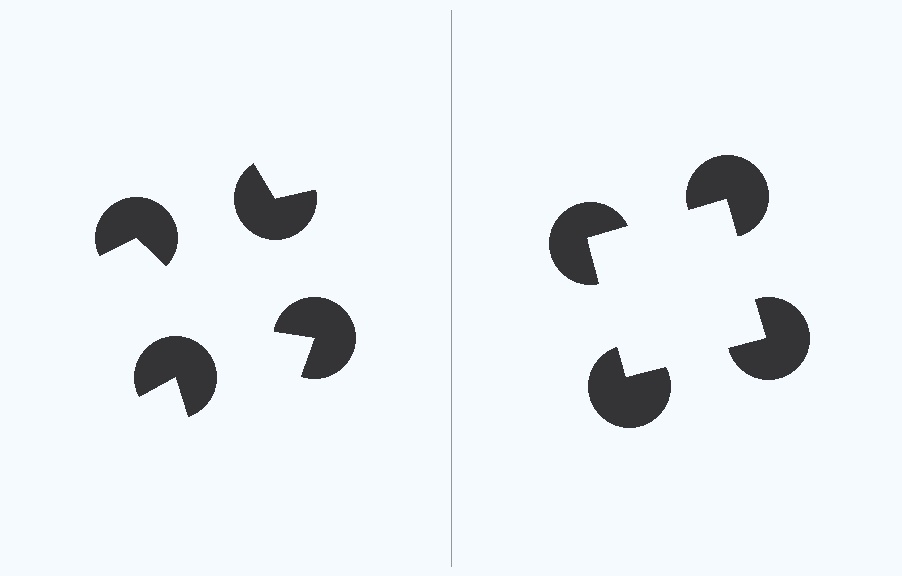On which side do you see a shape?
An illusory square appears on the right side. On the left side the wedge cuts are rotated, so no coherent shape forms.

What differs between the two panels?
The pac-man discs are positioned identically on both sides; only the wedge orientations differ. On the right they align to a square; on the left they are misaligned.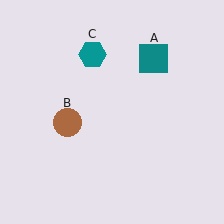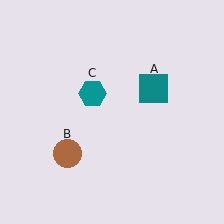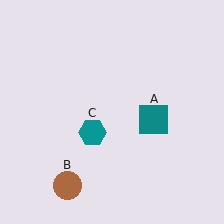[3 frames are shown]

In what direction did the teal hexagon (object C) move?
The teal hexagon (object C) moved down.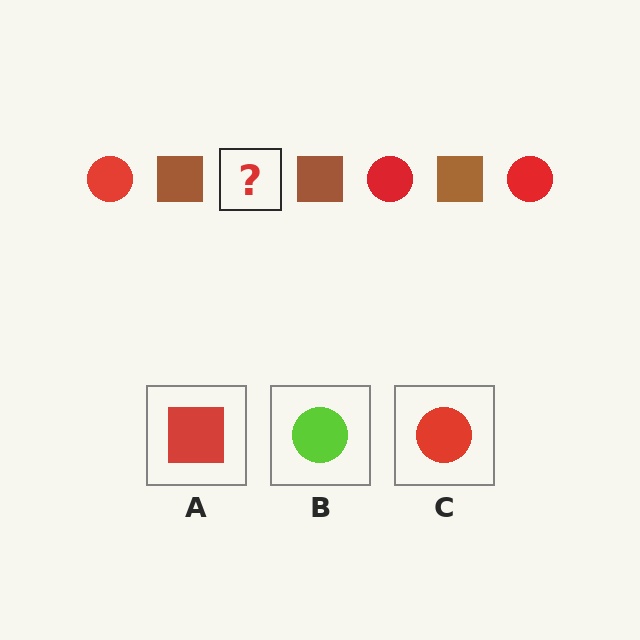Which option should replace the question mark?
Option C.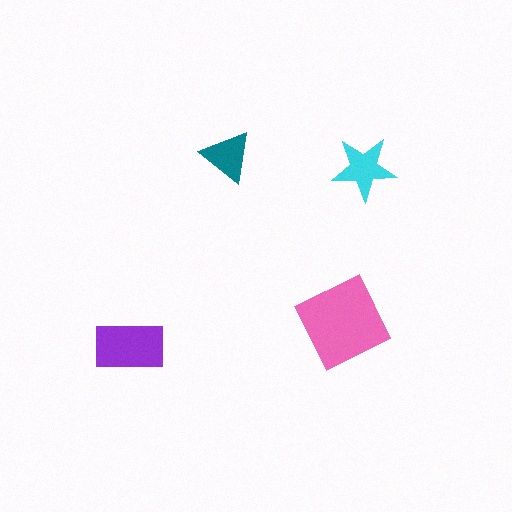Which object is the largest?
The pink diamond.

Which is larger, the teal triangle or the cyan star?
The cyan star.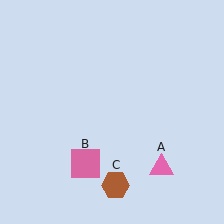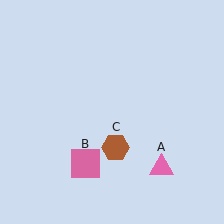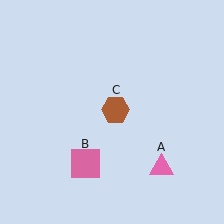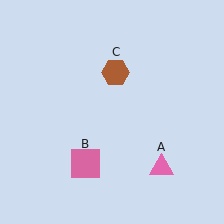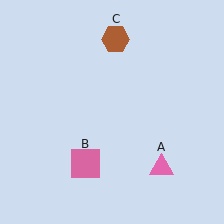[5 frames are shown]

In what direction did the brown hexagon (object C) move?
The brown hexagon (object C) moved up.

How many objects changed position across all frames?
1 object changed position: brown hexagon (object C).